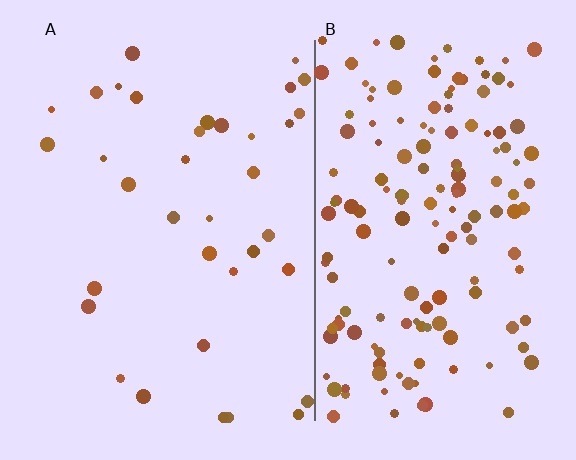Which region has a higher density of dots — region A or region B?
B (the right).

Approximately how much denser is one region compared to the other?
Approximately 4.5× — region B over region A.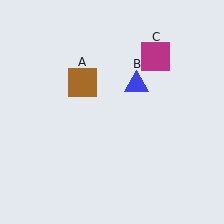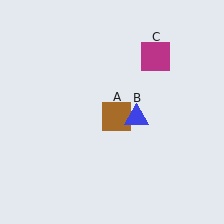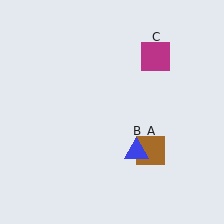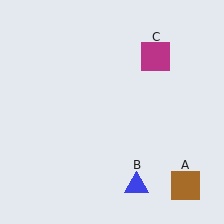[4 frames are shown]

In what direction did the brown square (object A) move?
The brown square (object A) moved down and to the right.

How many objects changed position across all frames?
2 objects changed position: brown square (object A), blue triangle (object B).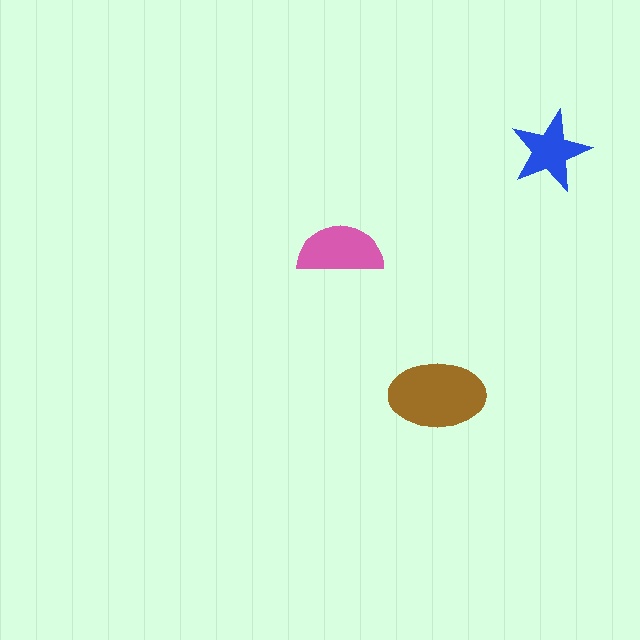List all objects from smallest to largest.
The blue star, the pink semicircle, the brown ellipse.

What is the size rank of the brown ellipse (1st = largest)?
1st.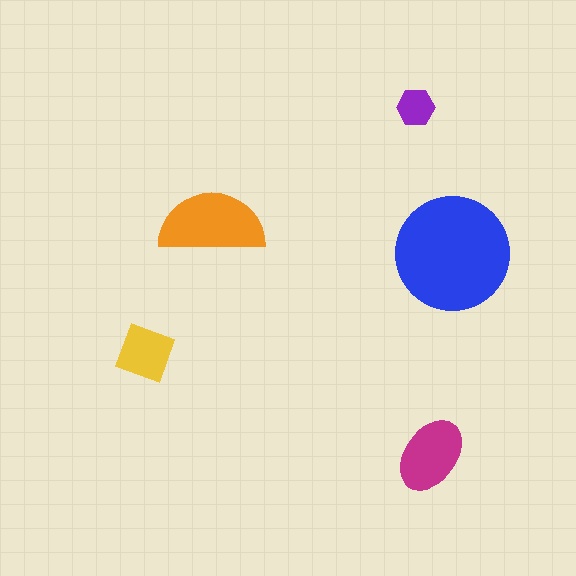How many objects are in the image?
There are 5 objects in the image.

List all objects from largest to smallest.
The blue circle, the orange semicircle, the magenta ellipse, the yellow diamond, the purple hexagon.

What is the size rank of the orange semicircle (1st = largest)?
2nd.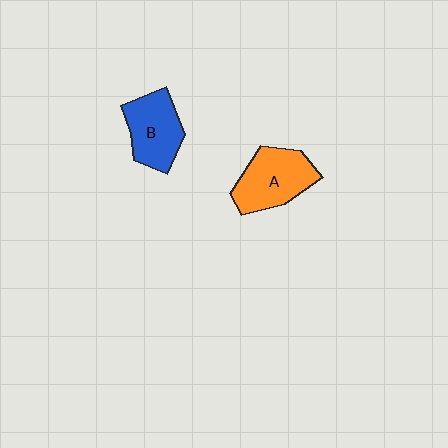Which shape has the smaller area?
Shape B (blue).